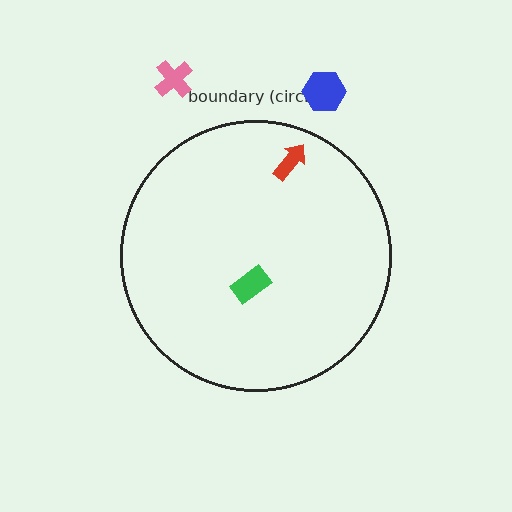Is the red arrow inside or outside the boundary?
Inside.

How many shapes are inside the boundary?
2 inside, 2 outside.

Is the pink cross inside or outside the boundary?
Outside.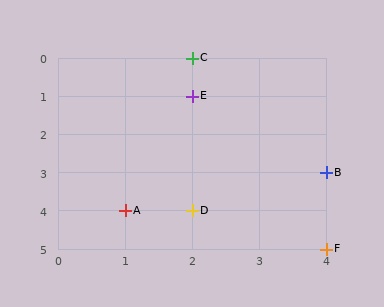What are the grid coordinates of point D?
Point D is at grid coordinates (2, 4).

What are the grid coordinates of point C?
Point C is at grid coordinates (2, 0).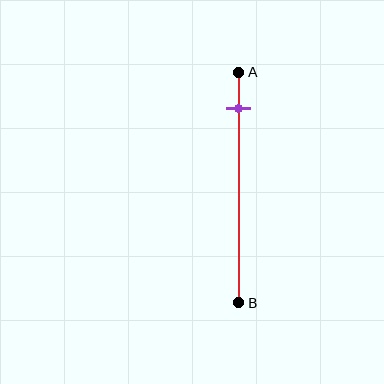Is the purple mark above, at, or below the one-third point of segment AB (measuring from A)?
The purple mark is above the one-third point of segment AB.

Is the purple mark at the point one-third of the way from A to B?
No, the mark is at about 15% from A, not at the 33% one-third point.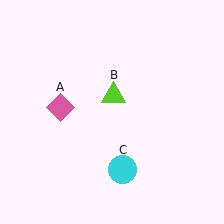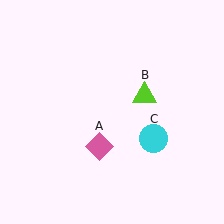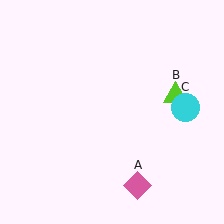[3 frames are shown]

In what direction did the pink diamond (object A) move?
The pink diamond (object A) moved down and to the right.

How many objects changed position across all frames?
3 objects changed position: pink diamond (object A), lime triangle (object B), cyan circle (object C).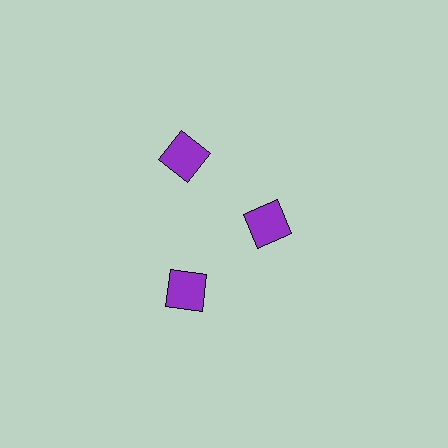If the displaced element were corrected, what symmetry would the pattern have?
It would have 3-fold rotational symmetry — the pattern would map onto itself every 120 degrees.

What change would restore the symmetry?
The symmetry would be restored by moving it outward, back onto the ring so that all 3 squares sit at equal angles and equal distance from the center.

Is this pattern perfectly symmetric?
No. The 3 purple squares are arranged in a ring, but one element near the 3 o'clock position is pulled inward toward the center, breaking the 3-fold rotational symmetry.